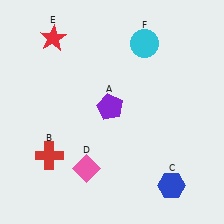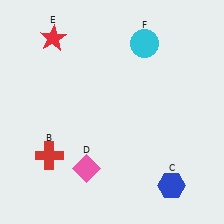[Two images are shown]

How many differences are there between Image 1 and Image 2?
There is 1 difference between the two images.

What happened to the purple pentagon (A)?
The purple pentagon (A) was removed in Image 2. It was in the top-left area of Image 1.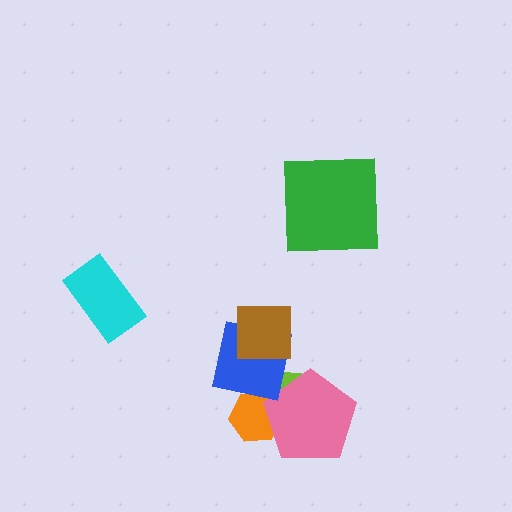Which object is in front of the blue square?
The brown square is in front of the blue square.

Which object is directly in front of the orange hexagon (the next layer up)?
The pink pentagon is directly in front of the orange hexagon.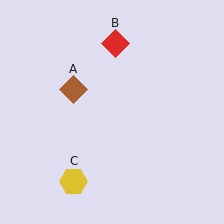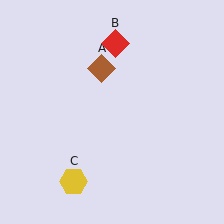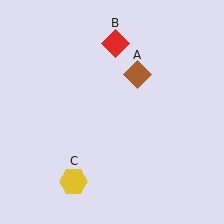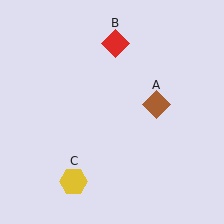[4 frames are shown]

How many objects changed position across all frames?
1 object changed position: brown diamond (object A).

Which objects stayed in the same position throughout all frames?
Red diamond (object B) and yellow hexagon (object C) remained stationary.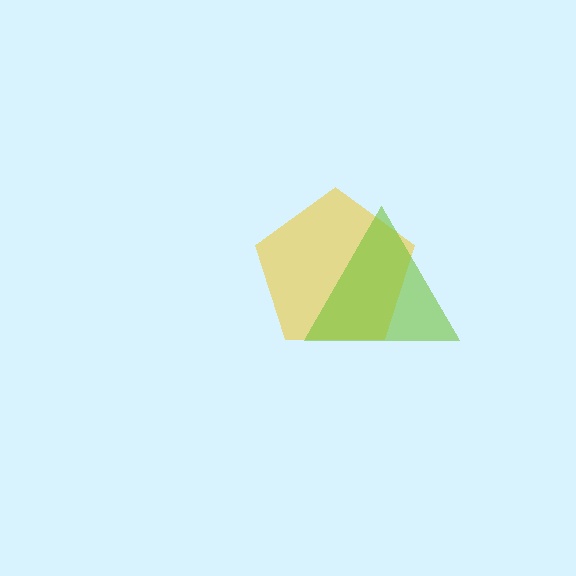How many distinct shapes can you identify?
There are 2 distinct shapes: a yellow pentagon, a lime triangle.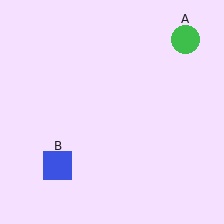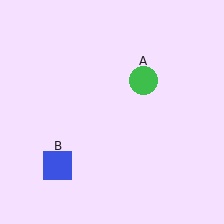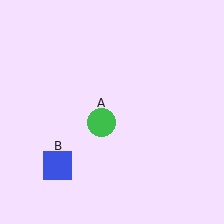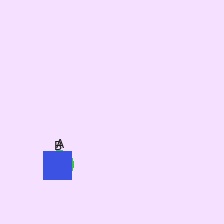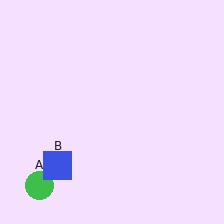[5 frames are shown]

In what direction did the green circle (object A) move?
The green circle (object A) moved down and to the left.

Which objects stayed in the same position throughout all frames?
Blue square (object B) remained stationary.